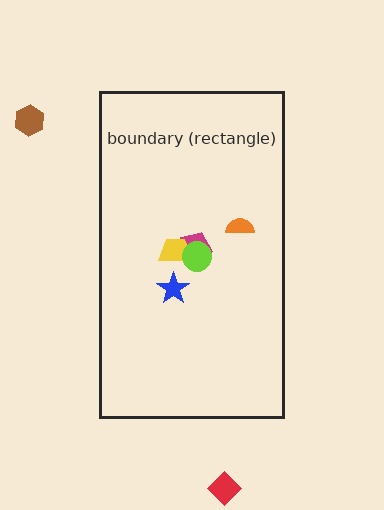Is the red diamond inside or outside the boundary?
Outside.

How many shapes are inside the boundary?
5 inside, 2 outside.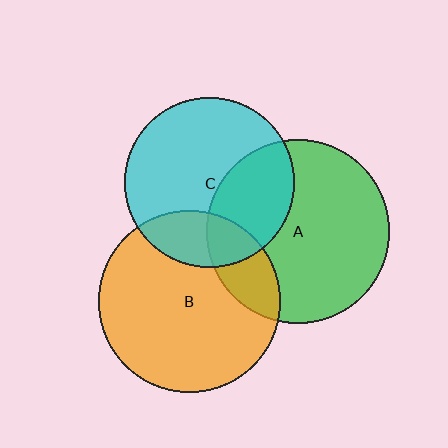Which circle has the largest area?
Circle A (green).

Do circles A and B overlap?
Yes.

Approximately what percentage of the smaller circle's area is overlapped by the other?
Approximately 20%.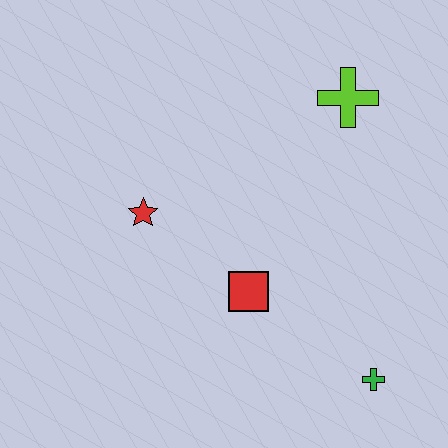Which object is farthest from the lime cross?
The green cross is farthest from the lime cross.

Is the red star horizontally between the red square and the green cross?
No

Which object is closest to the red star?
The red square is closest to the red star.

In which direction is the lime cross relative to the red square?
The lime cross is above the red square.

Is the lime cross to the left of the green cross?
Yes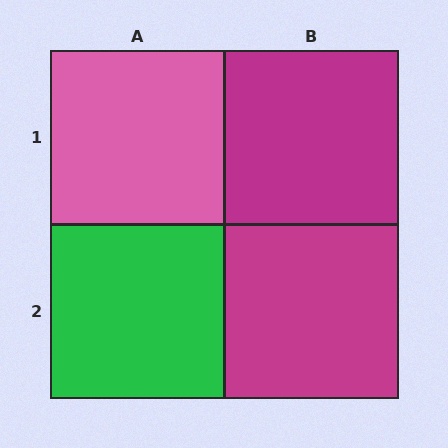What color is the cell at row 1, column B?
Magenta.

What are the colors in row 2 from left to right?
Green, magenta.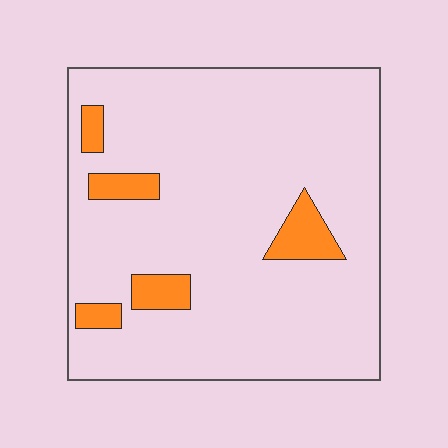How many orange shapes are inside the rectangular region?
5.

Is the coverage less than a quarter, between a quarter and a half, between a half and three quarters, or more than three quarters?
Less than a quarter.